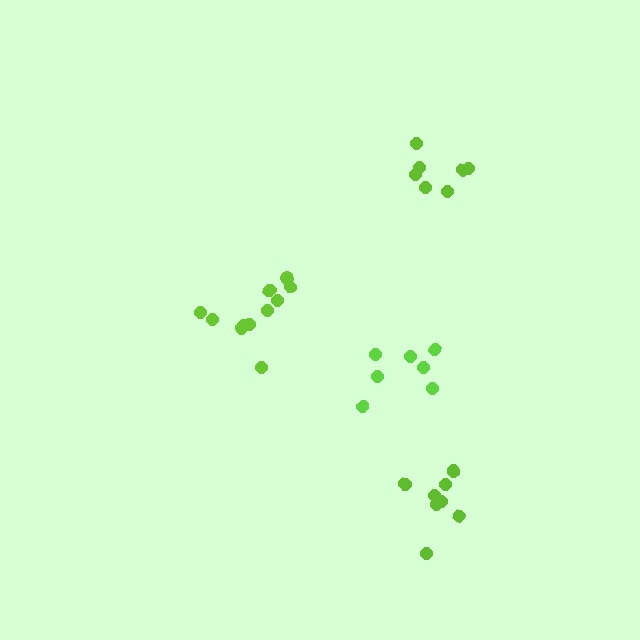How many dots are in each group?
Group 1: 8 dots, Group 2: 11 dots, Group 3: 7 dots, Group 4: 7 dots (33 total).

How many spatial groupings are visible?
There are 4 spatial groupings.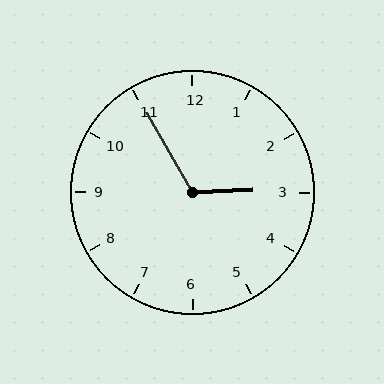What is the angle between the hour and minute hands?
Approximately 118 degrees.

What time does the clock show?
2:55.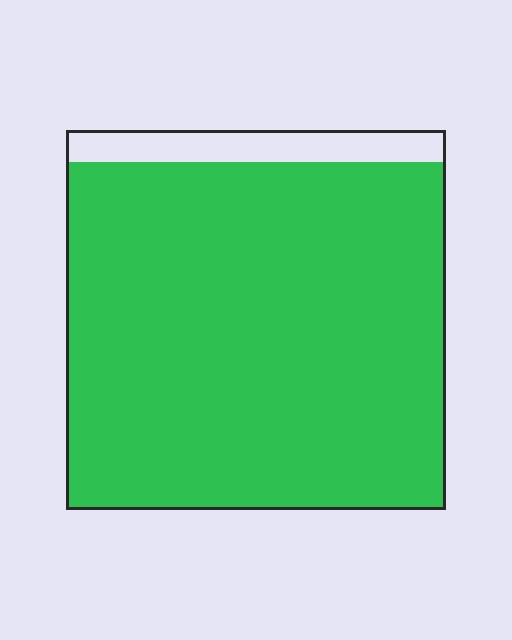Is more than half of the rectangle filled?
Yes.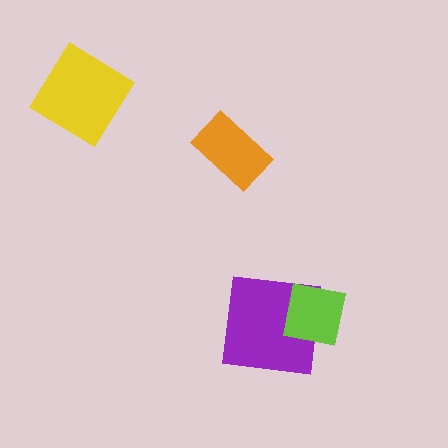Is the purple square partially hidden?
Yes, it is partially covered by another shape.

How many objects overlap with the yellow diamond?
0 objects overlap with the yellow diamond.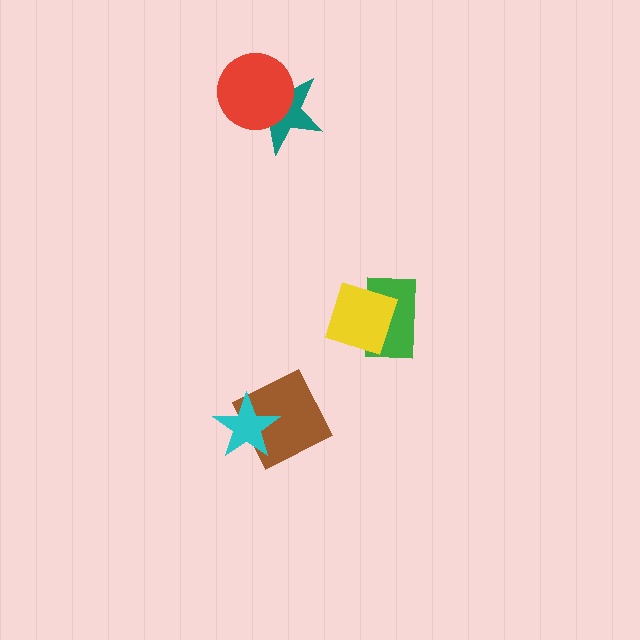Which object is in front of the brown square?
The cyan star is in front of the brown square.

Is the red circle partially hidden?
No, no other shape covers it.